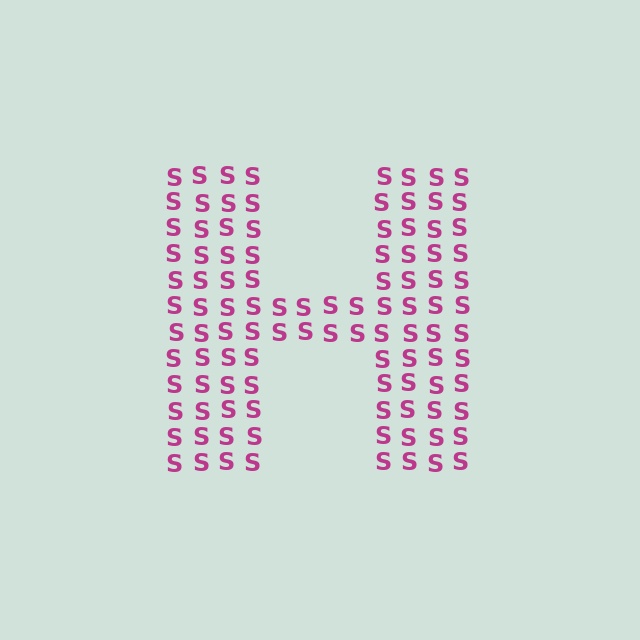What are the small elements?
The small elements are letter S's.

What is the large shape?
The large shape is the letter H.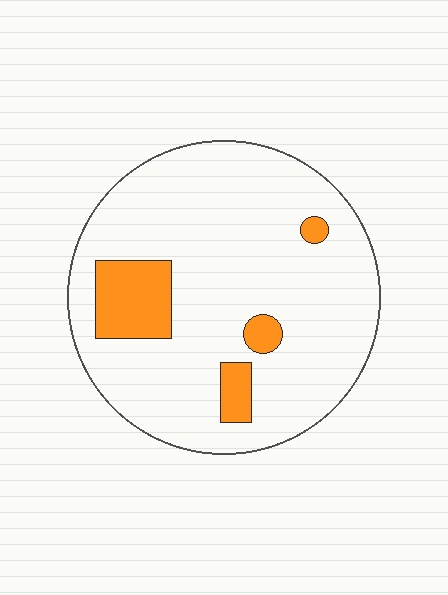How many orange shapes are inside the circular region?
4.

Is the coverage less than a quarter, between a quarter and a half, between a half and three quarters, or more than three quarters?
Less than a quarter.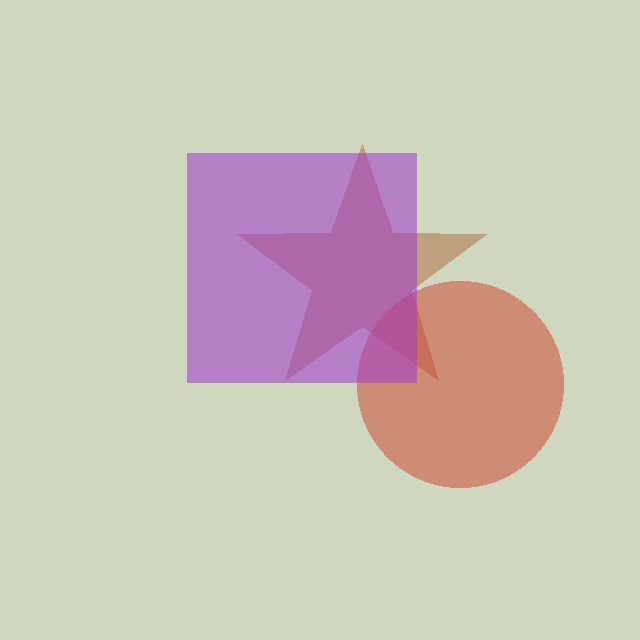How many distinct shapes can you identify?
There are 3 distinct shapes: a brown star, a red circle, a purple square.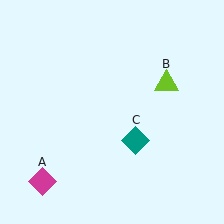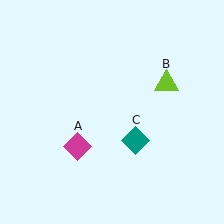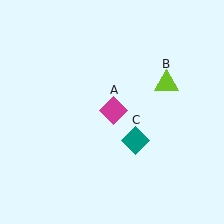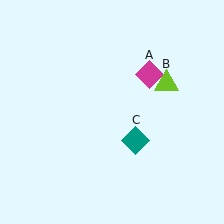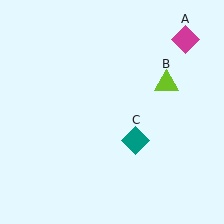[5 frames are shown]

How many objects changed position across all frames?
1 object changed position: magenta diamond (object A).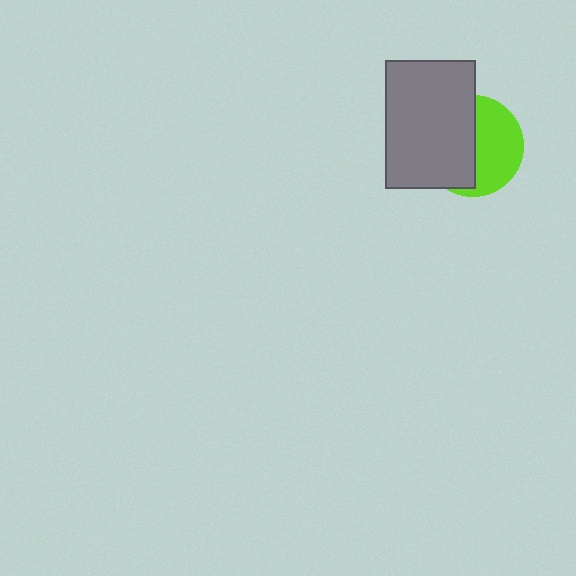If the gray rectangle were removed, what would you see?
You would see the complete lime circle.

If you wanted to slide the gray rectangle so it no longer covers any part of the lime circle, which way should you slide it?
Slide it left — that is the most direct way to separate the two shapes.